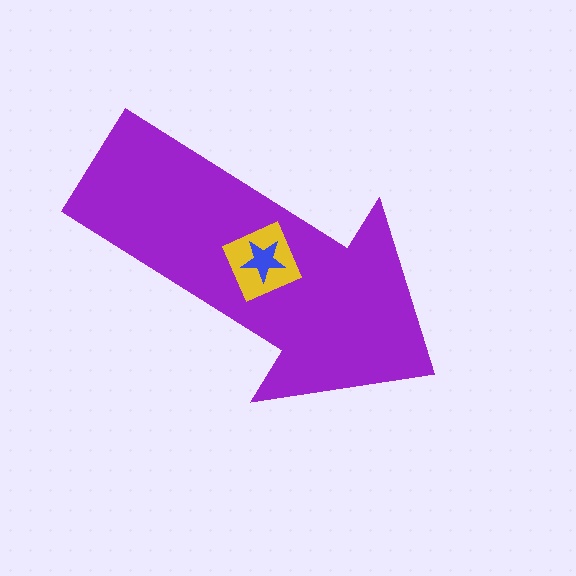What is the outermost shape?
The purple arrow.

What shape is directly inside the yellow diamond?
The blue star.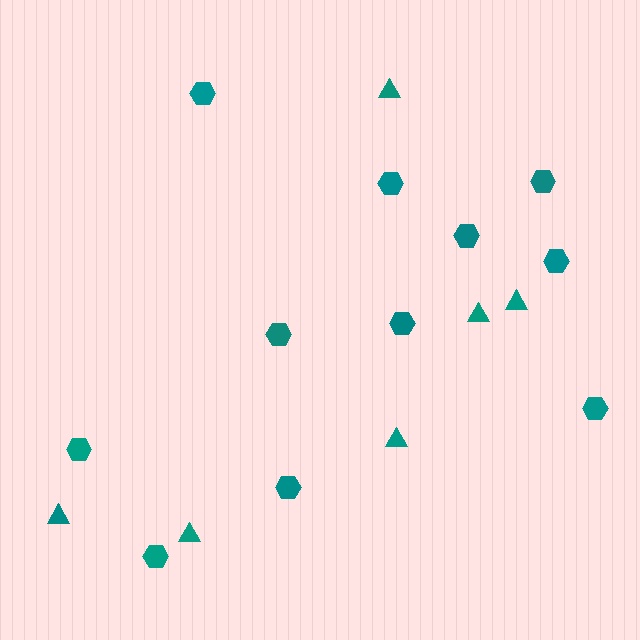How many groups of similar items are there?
There are 2 groups: one group of hexagons (11) and one group of triangles (6).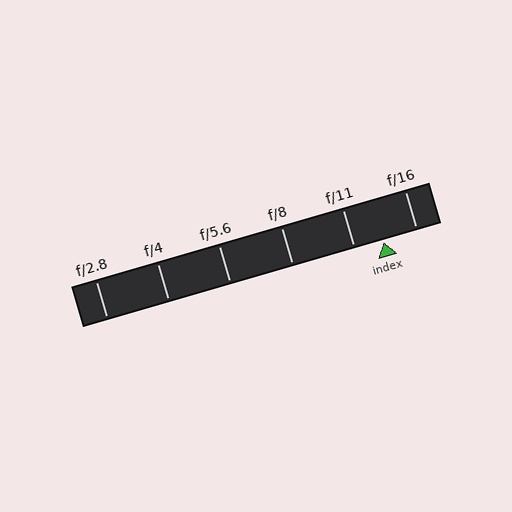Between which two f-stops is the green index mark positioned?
The index mark is between f/11 and f/16.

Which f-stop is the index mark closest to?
The index mark is closest to f/11.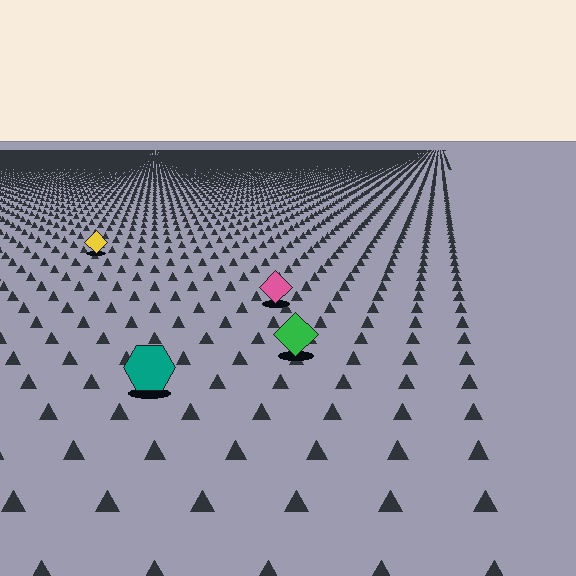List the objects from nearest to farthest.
From nearest to farthest: the teal hexagon, the green diamond, the pink diamond, the yellow diamond.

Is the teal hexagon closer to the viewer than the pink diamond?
Yes. The teal hexagon is closer — you can tell from the texture gradient: the ground texture is coarser near it.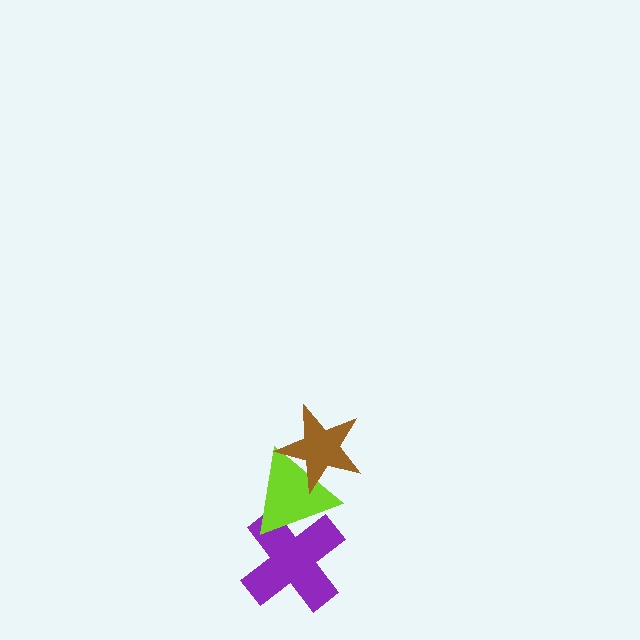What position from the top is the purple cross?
The purple cross is 3rd from the top.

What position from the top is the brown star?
The brown star is 1st from the top.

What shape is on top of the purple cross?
The lime triangle is on top of the purple cross.